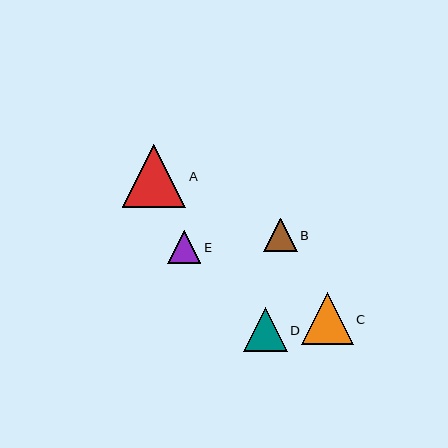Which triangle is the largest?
Triangle A is the largest with a size of approximately 64 pixels.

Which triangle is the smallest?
Triangle E is the smallest with a size of approximately 33 pixels.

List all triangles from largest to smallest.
From largest to smallest: A, C, D, B, E.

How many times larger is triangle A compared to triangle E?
Triangle A is approximately 1.9 times the size of triangle E.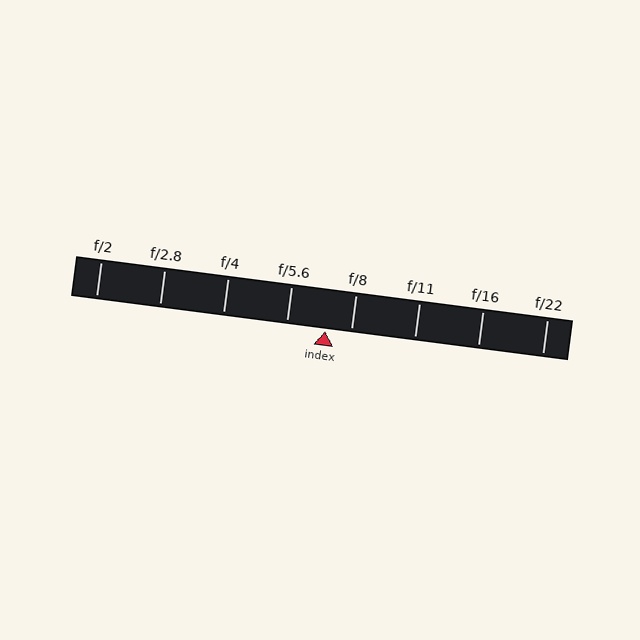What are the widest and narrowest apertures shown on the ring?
The widest aperture shown is f/2 and the narrowest is f/22.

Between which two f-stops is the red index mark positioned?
The index mark is between f/5.6 and f/8.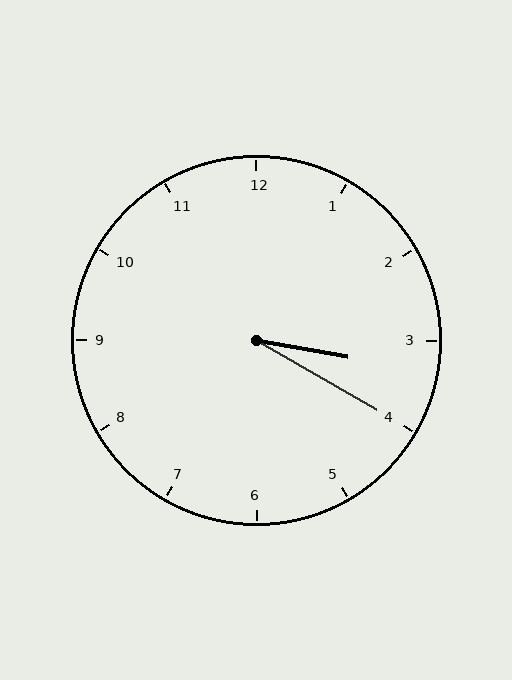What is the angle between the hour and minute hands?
Approximately 20 degrees.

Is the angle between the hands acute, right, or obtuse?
It is acute.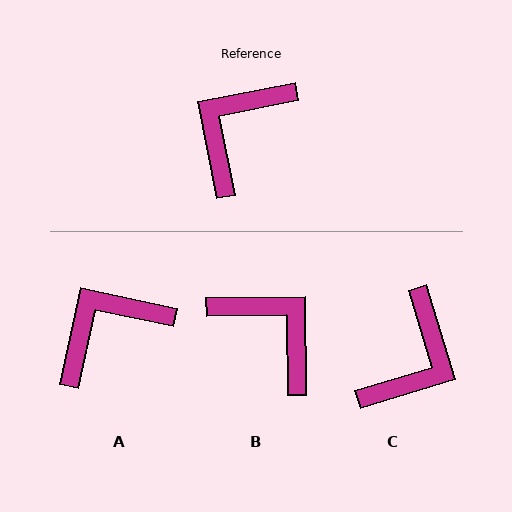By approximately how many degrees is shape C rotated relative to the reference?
Approximately 174 degrees clockwise.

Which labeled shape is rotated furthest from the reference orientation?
C, about 174 degrees away.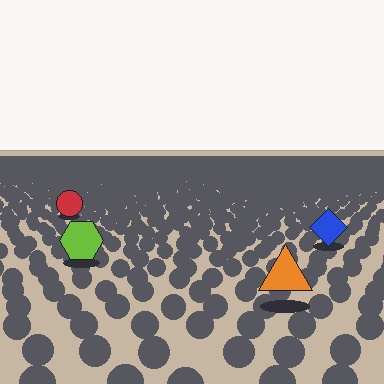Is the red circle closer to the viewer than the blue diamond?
No. The blue diamond is closer — you can tell from the texture gradient: the ground texture is coarser near it.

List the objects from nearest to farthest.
From nearest to farthest: the orange triangle, the lime hexagon, the blue diamond, the red circle.